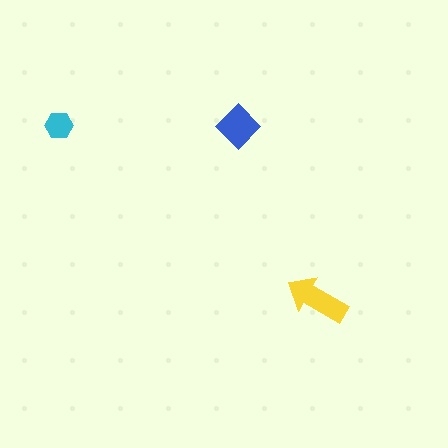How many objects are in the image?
There are 3 objects in the image.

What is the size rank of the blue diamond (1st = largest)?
2nd.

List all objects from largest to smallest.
The yellow arrow, the blue diamond, the cyan hexagon.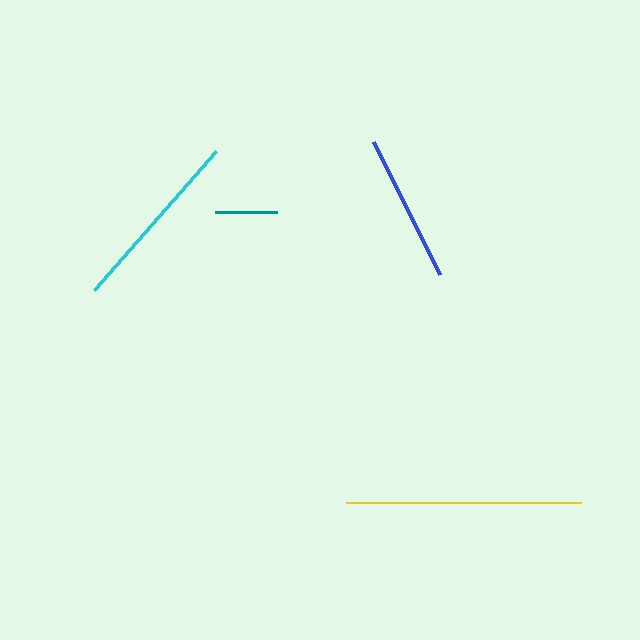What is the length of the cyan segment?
The cyan segment is approximately 185 pixels long.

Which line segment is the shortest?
The teal line is the shortest at approximately 62 pixels.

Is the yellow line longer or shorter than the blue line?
The yellow line is longer than the blue line.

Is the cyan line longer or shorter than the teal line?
The cyan line is longer than the teal line.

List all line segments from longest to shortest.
From longest to shortest: yellow, cyan, blue, teal.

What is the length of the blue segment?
The blue segment is approximately 149 pixels long.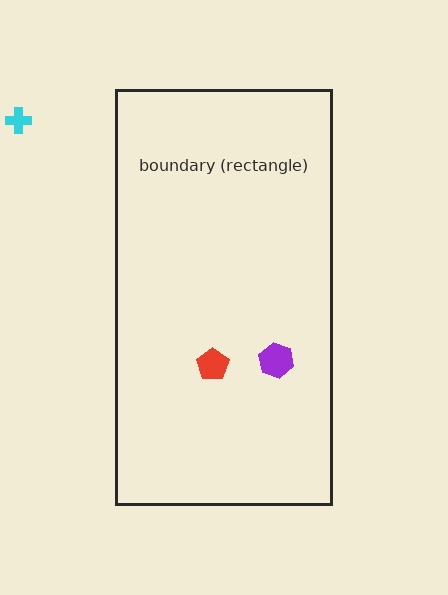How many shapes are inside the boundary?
2 inside, 1 outside.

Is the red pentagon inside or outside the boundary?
Inside.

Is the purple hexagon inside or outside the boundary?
Inside.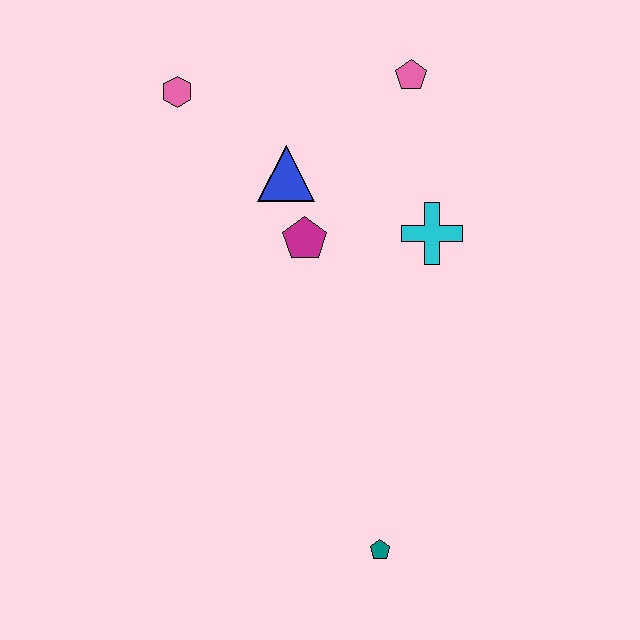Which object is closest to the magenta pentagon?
The blue triangle is closest to the magenta pentagon.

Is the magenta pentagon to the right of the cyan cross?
No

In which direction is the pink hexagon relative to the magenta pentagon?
The pink hexagon is above the magenta pentagon.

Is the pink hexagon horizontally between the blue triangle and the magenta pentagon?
No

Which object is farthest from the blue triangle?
The teal pentagon is farthest from the blue triangle.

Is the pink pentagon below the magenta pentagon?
No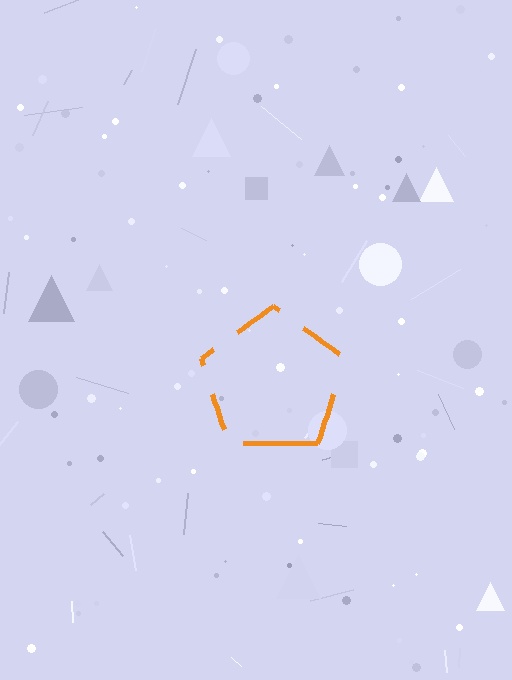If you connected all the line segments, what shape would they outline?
They would outline a pentagon.